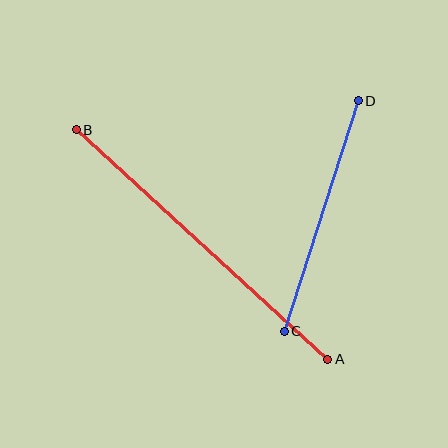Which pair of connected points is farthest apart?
Points A and B are farthest apart.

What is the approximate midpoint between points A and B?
The midpoint is at approximately (202, 245) pixels.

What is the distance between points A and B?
The distance is approximately 340 pixels.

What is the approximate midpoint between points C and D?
The midpoint is at approximately (321, 216) pixels.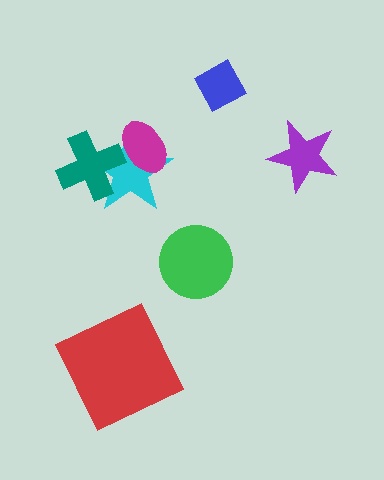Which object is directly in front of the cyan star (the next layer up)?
The magenta ellipse is directly in front of the cyan star.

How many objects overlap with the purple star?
0 objects overlap with the purple star.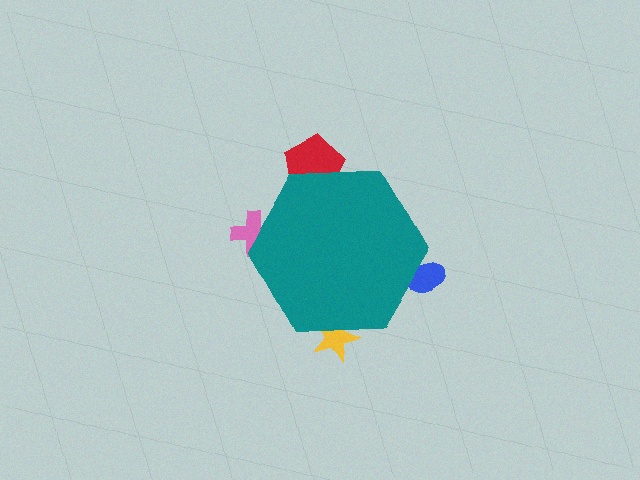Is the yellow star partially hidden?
Yes, the yellow star is partially hidden behind the teal hexagon.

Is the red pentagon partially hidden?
Yes, the red pentagon is partially hidden behind the teal hexagon.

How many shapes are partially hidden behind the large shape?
4 shapes are partially hidden.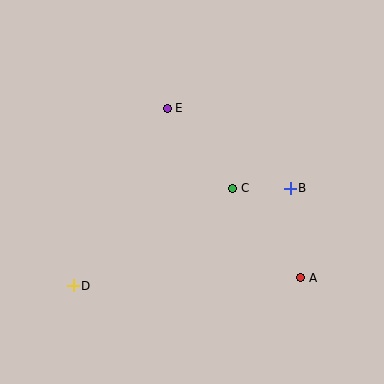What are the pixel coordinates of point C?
Point C is at (233, 188).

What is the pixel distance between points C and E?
The distance between C and E is 103 pixels.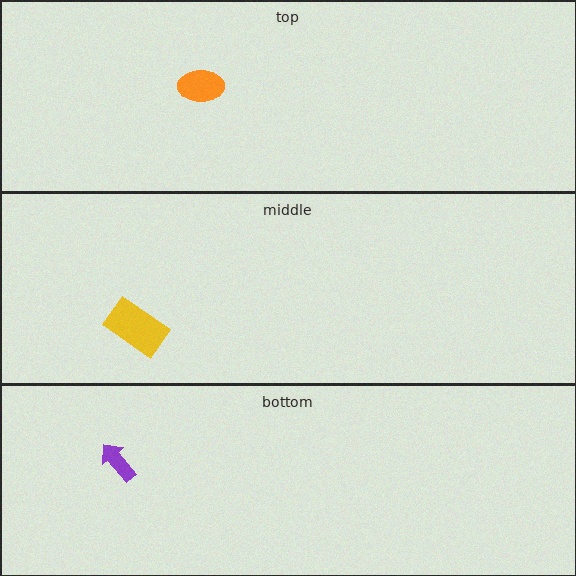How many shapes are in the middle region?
1.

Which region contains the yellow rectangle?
The middle region.